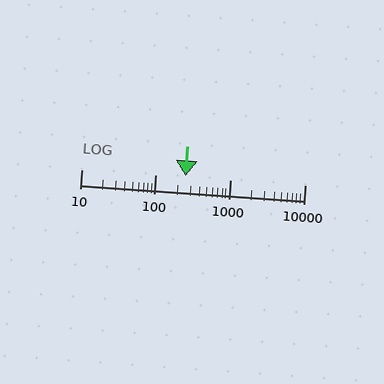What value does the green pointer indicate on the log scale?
The pointer indicates approximately 250.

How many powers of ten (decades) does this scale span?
The scale spans 3 decades, from 10 to 10000.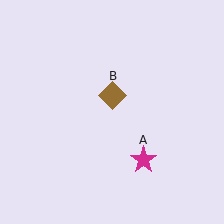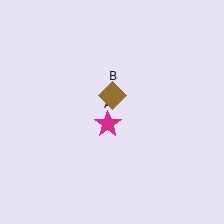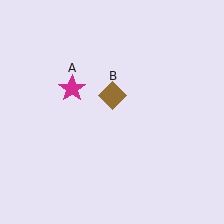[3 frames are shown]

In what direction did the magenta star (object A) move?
The magenta star (object A) moved up and to the left.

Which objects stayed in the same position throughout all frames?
Brown diamond (object B) remained stationary.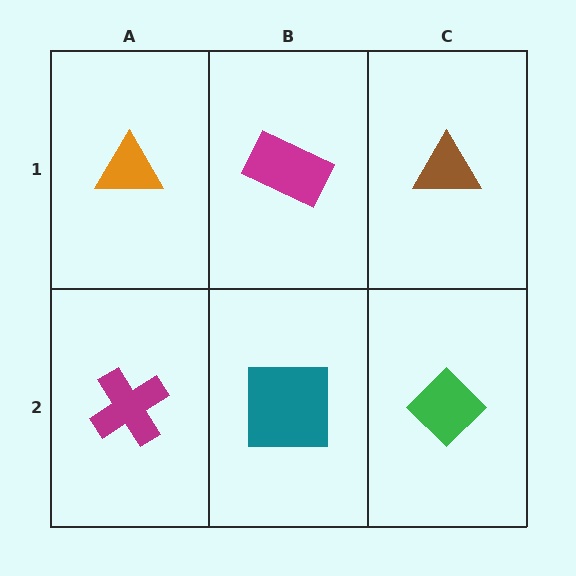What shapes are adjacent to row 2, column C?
A brown triangle (row 1, column C), a teal square (row 2, column B).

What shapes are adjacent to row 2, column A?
An orange triangle (row 1, column A), a teal square (row 2, column B).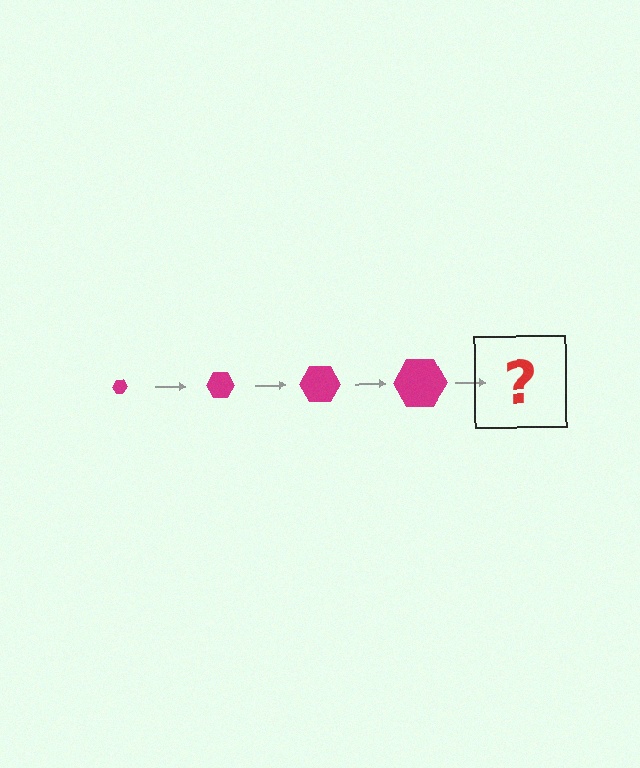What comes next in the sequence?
The next element should be a magenta hexagon, larger than the previous one.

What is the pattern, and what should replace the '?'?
The pattern is that the hexagon gets progressively larger each step. The '?' should be a magenta hexagon, larger than the previous one.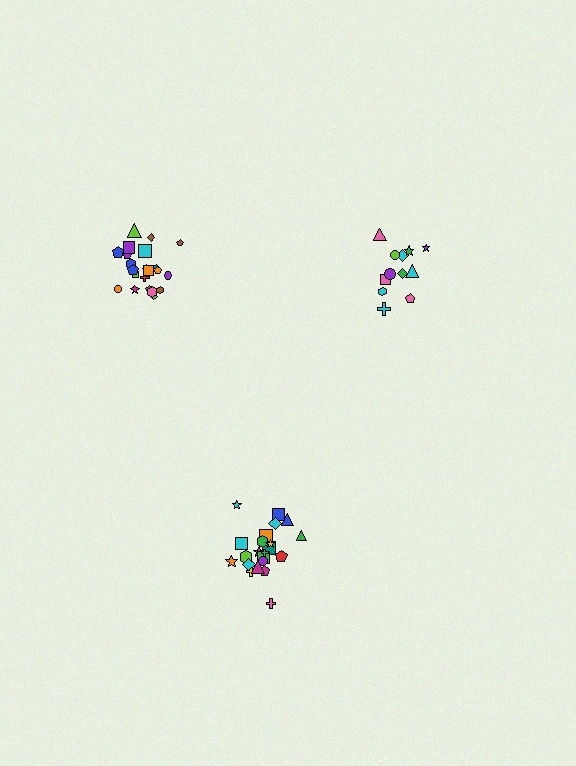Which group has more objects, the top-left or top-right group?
The top-left group.